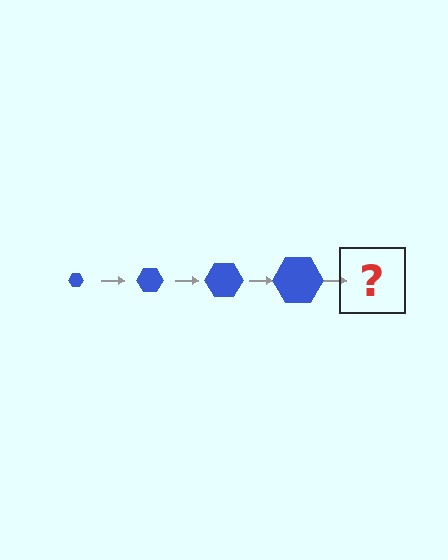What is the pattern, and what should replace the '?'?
The pattern is that the hexagon gets progressively larger each step. The '?' should be a blue hexagon, larger than the previous one.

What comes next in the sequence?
The next element should be a blue hexagon, larger than the previous one.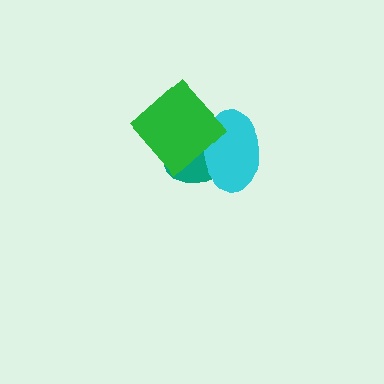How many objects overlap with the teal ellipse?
2 objects overlap with the teal ellipse.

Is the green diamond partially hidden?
No, no other shape covers it.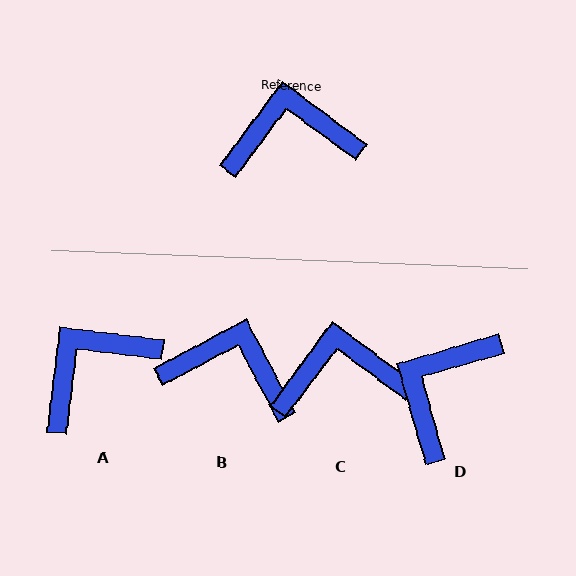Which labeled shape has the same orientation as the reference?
C.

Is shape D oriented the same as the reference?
No, it is off by about 53 degrees.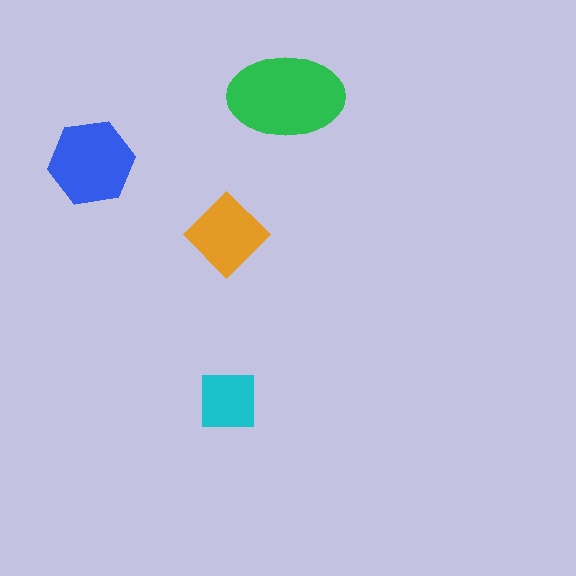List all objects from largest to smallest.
The green ellipse, the blue hexagon, the orange diamond, the cyan square.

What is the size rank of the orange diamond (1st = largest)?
3rd.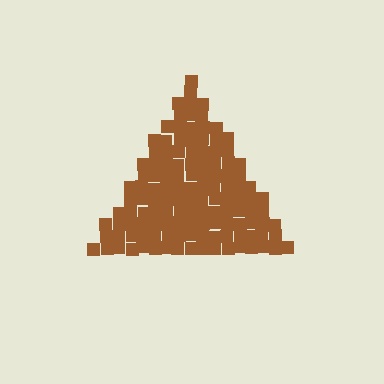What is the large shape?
The large shape is a triangle.